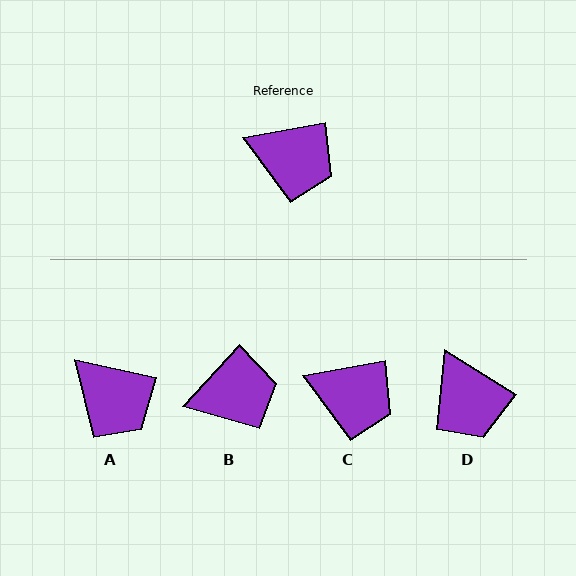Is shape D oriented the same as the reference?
No, it is off by about 43 degrees.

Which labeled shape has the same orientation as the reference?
C.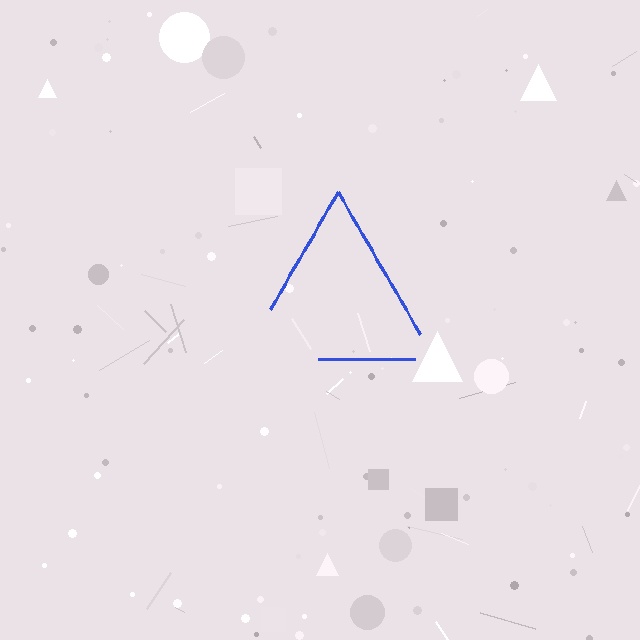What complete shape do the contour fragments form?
The contour fragments form a triangle.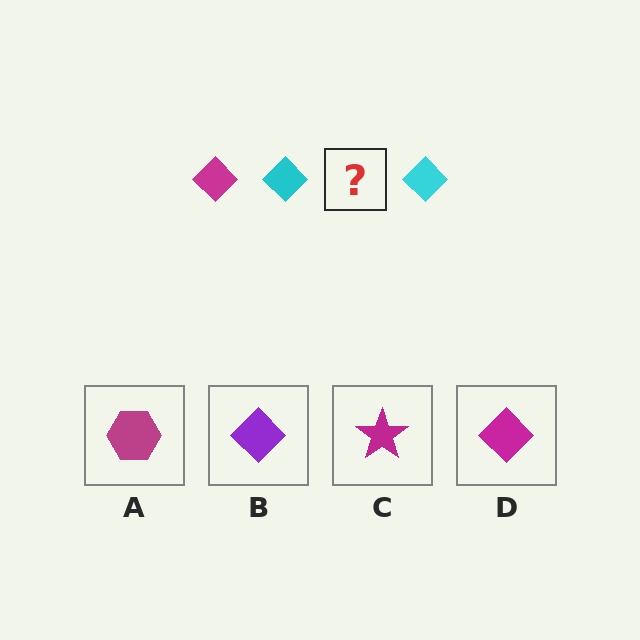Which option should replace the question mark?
Option D.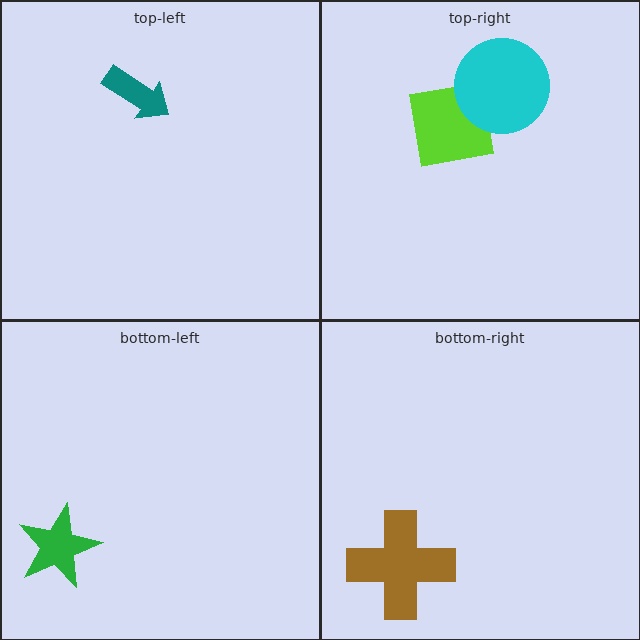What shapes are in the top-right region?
The lime square, the cyan circle.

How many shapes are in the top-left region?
1.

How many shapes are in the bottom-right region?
1.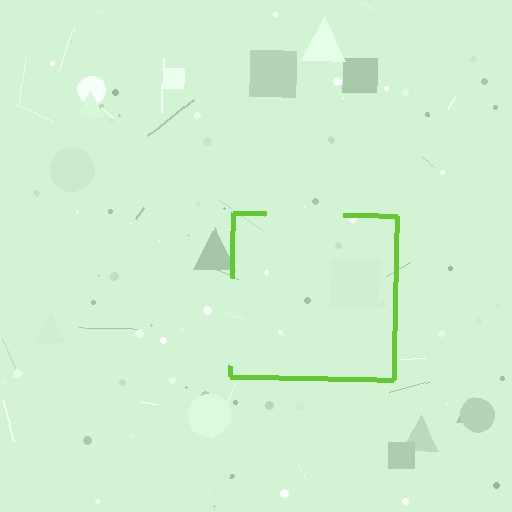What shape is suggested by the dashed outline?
The dashed outline suggests a square.